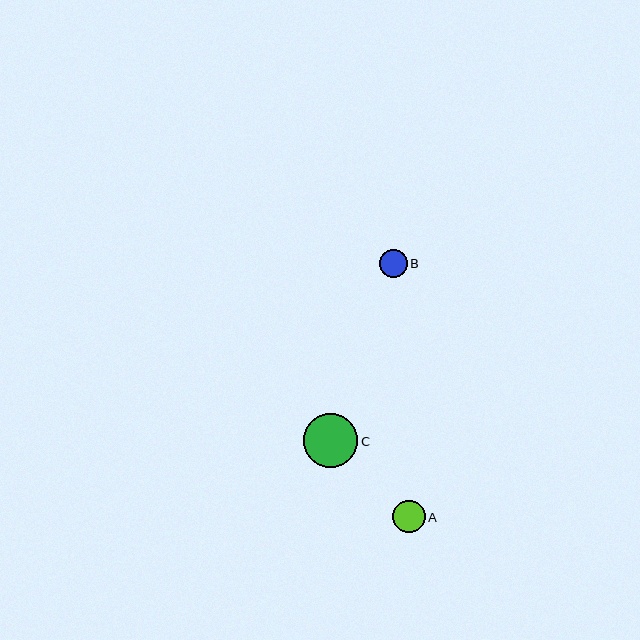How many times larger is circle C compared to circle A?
Circle C is approximately 1.6 times the size of circle A.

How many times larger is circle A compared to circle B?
Circle A is approximately 1.2 times the size of circle B.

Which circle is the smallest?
Circle B is the smallest with a size of approximately 27 pixels.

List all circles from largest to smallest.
From largest to smallest: C, A, B.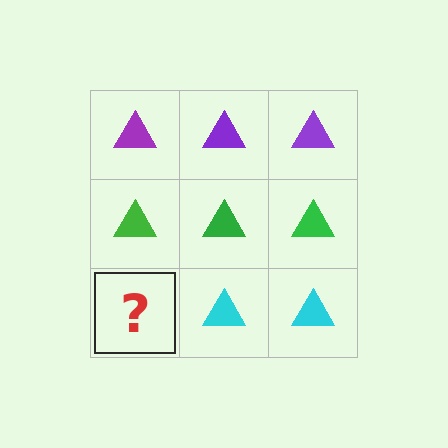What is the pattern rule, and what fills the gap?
The rule is that each row has a consistent color. The gap should be filled with a cyan triangle.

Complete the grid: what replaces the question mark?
The question mark should be replaced with a cyan triangle.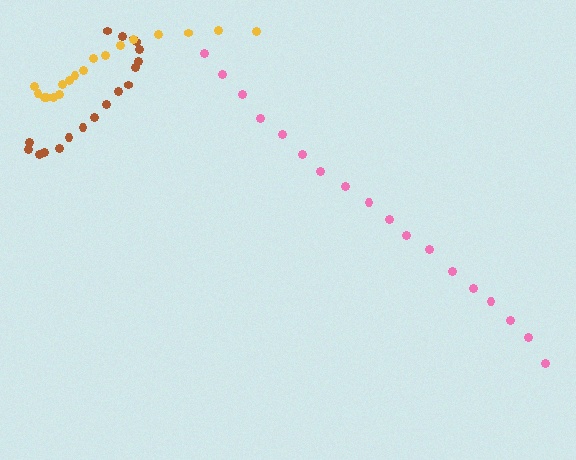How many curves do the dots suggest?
There are 3 distinct paths.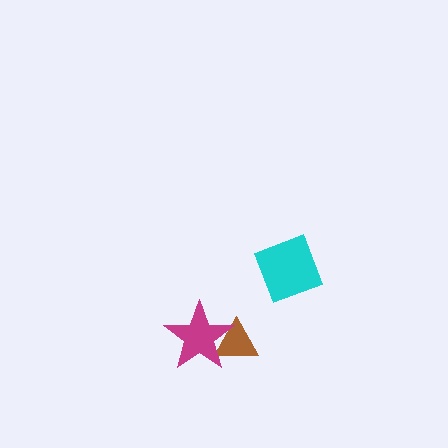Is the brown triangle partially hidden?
Yes, it is partially covered by another shape.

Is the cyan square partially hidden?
No, no other shape covers it.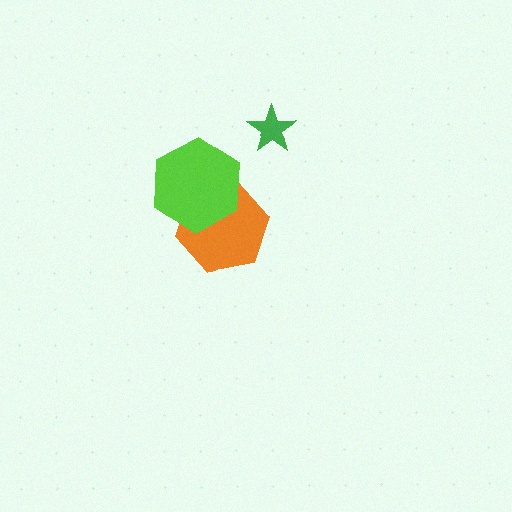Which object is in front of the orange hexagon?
The lime hexagon is in front of the orange hexagon.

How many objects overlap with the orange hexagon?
1 object overlaps with the orange hexagon.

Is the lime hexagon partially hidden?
No, no other shape covers it.